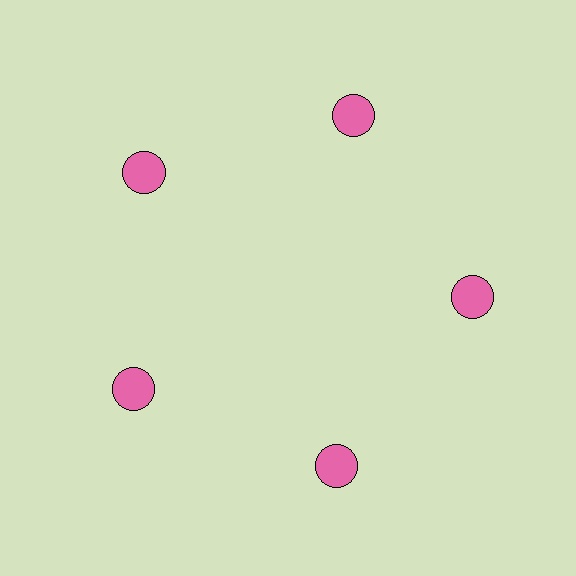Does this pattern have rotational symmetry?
Yes, this pattern has 5-fold rotational symmetry. It looks the same after rotating 72 degrees around the center.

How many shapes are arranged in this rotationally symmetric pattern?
There are 5 shapes, arranged in 5 groups of 1.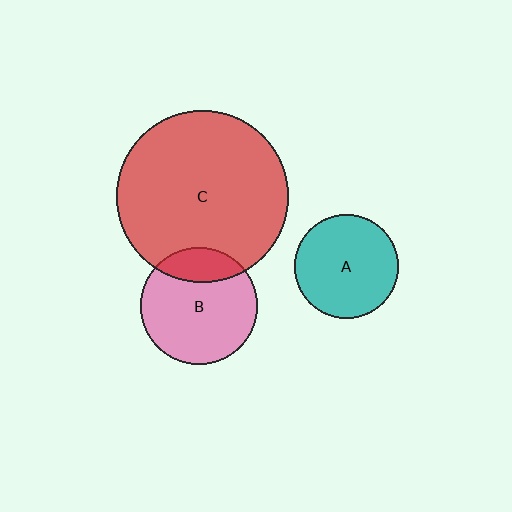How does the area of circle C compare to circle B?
Approximately 2.2 times.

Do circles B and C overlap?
Yes.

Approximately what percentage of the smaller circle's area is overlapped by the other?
Approximately 20%.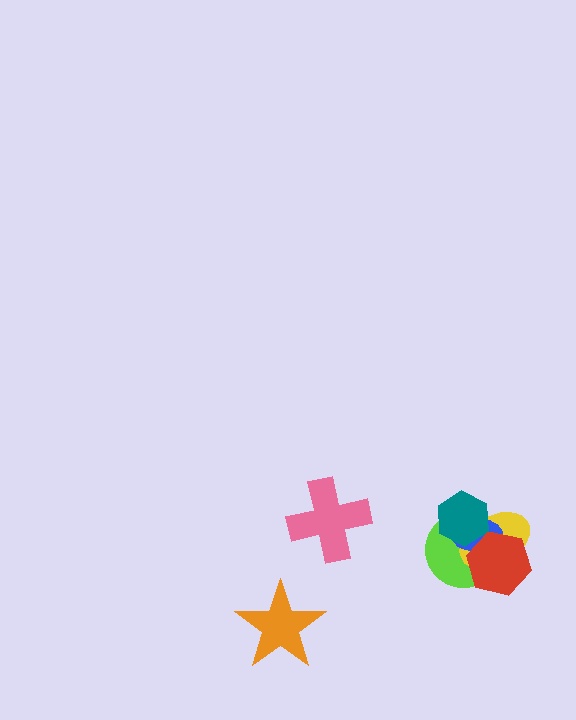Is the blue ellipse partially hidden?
Yes, it is partially covered by another shape.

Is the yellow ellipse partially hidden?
Yes, it is partially covered by another shape.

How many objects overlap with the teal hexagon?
3 objects overlap with the teal hexagon.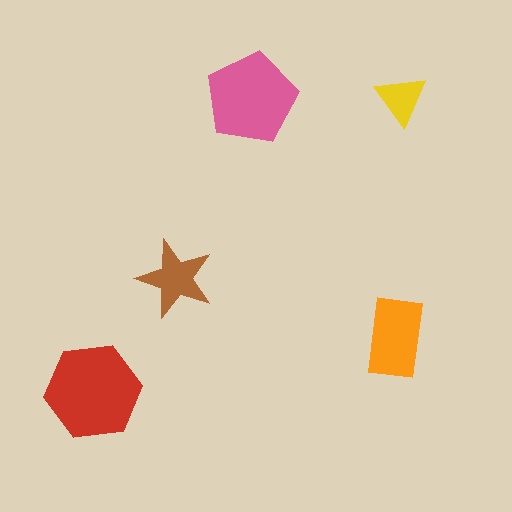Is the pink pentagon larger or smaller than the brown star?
Larger.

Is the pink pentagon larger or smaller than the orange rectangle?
Larger.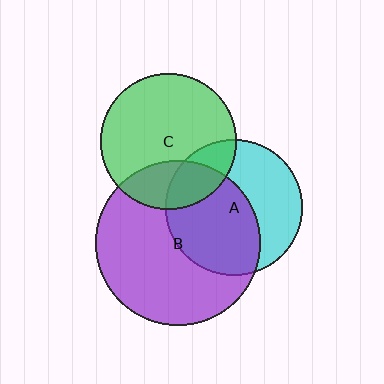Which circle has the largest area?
Circle B (purple).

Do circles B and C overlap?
Yes.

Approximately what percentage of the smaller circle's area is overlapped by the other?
Approximately 25%.